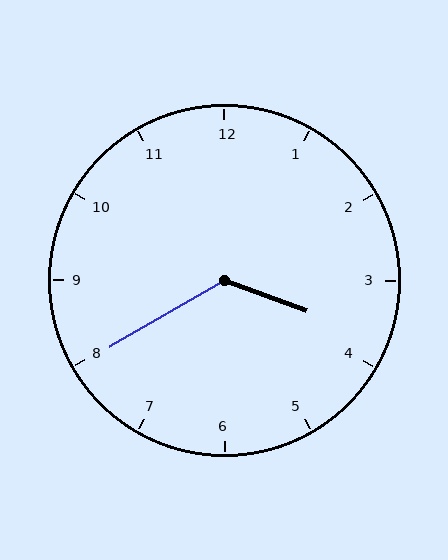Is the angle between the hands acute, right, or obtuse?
It is obtuse.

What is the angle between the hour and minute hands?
Approximately 130 degrees.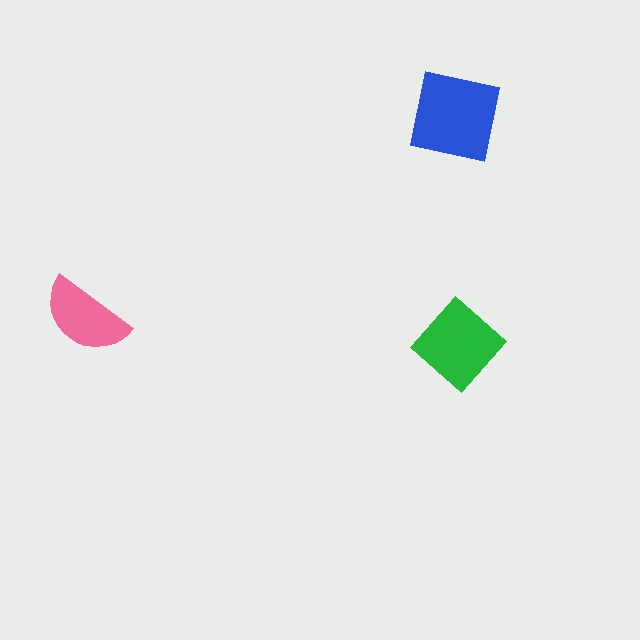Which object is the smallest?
The pink semicircle.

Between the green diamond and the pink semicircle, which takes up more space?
The green diamond.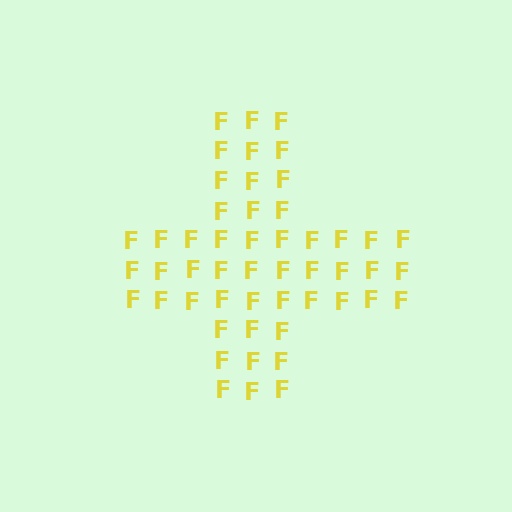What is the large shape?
The large shape is a cross.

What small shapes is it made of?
It is made of small letter F's.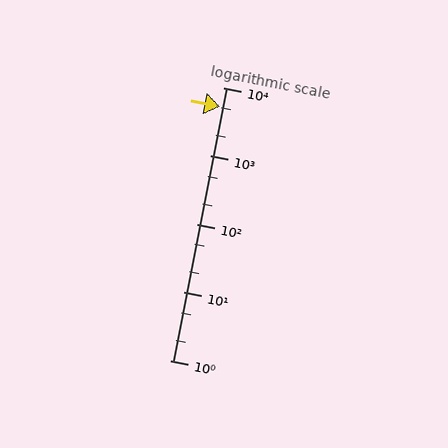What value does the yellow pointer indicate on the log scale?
The pointer indicates approximately 5300.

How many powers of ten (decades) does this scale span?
The scale spans 4 decades, from 1 to 10000.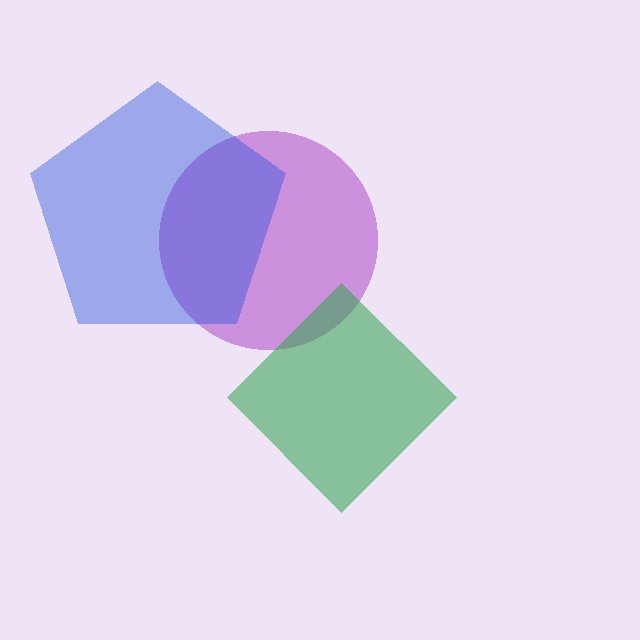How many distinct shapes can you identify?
There are 3 distinct shapes: a purple circle, a green diamond, a blue pentagon.